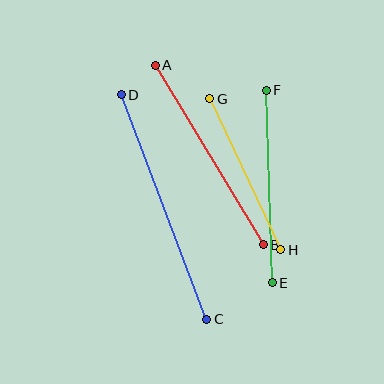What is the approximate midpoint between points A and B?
The midpoint is at approximately (209, 155) pixels.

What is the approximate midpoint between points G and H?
The midpoint is at approximately (245, 174) pixels.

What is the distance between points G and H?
The distance is approximately 167 pixels.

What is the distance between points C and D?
The distance is approximately 240 pixels.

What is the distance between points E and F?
The distance is approximately 193 pixels.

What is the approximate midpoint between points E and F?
The midpoint is at approximately (269, 186) pixels.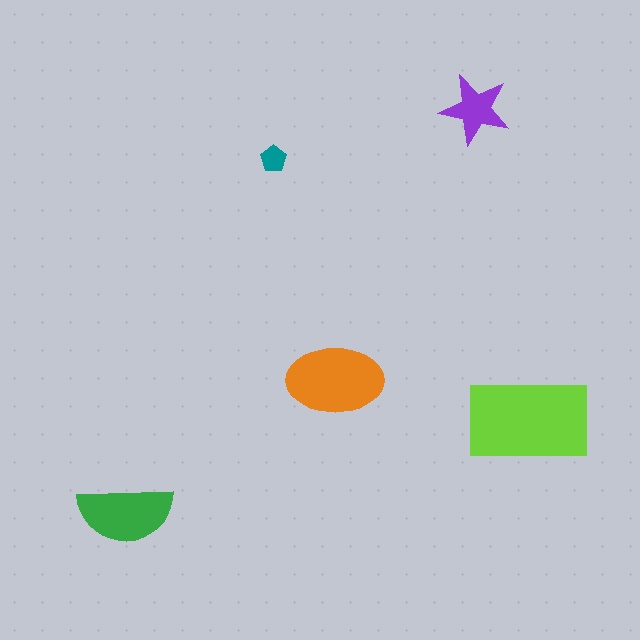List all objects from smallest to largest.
The teal pentagon, the purple star, the green semicircle, the orange ellipse, the lime rectangle.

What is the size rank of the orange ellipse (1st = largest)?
2nd.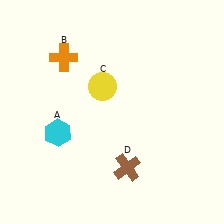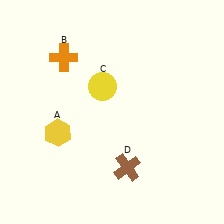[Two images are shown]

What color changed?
The hexagon (A) changed from cyan in Image 1 to yellow in Image 2.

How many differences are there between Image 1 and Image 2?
There is 1 difference between the two images.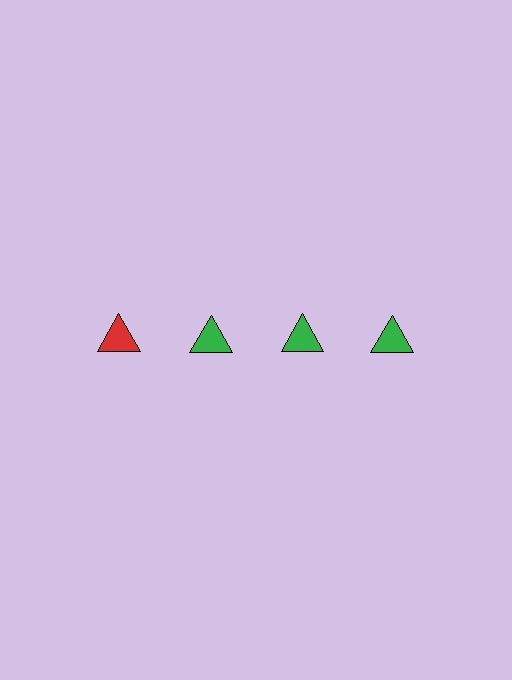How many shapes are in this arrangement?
There are 4 shapes arranged in a grid pattern.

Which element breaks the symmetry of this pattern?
The red triangle in the top row, leftmost column breaks the symmetry. All other shapes are green triangles.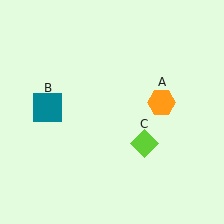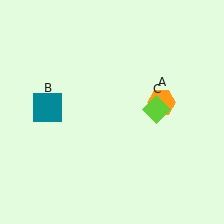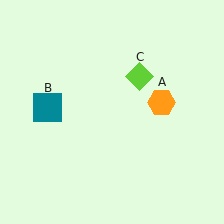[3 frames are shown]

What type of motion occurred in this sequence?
The lime diamond (object C) rotated counterclockwise around the center of the scene.